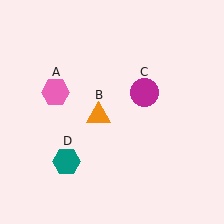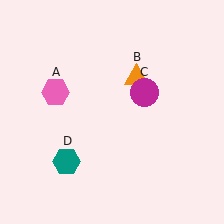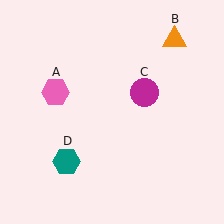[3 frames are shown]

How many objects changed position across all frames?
1 object changed position: orange triangle (object B).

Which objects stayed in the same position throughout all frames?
Pink hexagon (object A) and magenta circle (object C) and teal hexagon (object D) remained stationary.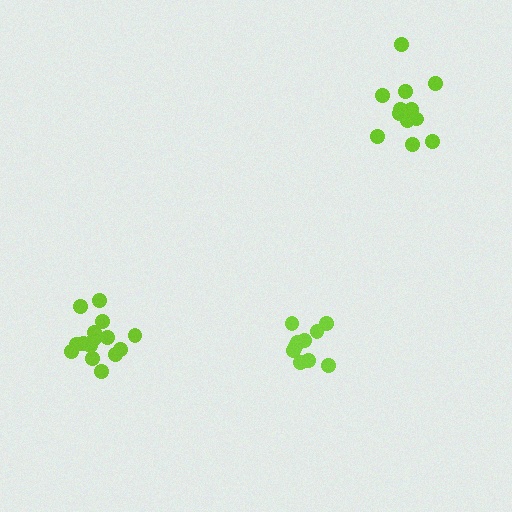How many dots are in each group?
Group 1: 12 dots, Group 2: 10 dots, Group 3: 15 dots (37 total).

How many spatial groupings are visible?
There are 3 spatial groupings.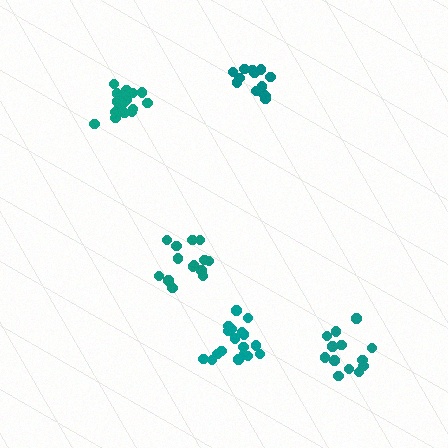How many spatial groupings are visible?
There are 5 spatial groupings.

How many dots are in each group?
Group 1: 19 dots, Group 2: 14 dots, Group 3: 13 dots, Group 4: 13 dots, Group 5: 18 dots (77 total).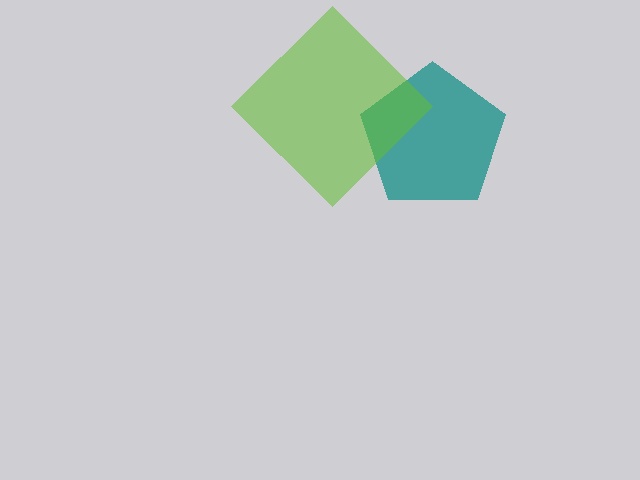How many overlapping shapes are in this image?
There are 2 overlapping shapes in the image.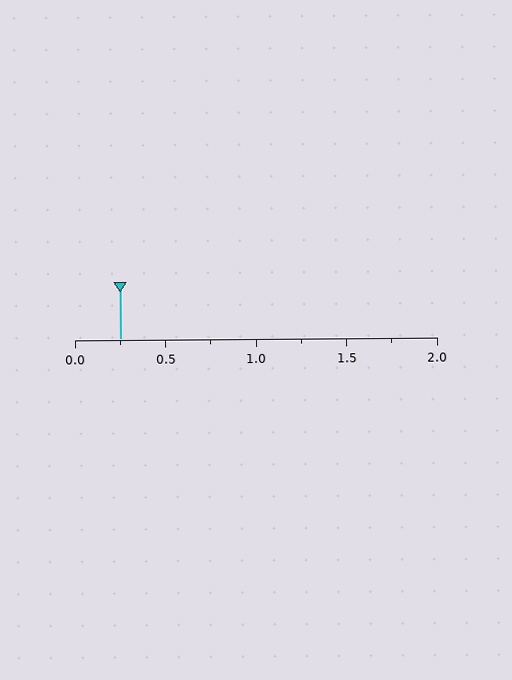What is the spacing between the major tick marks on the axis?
The major ticks are spaced 0.5 apart.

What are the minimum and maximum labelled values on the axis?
The axis runs from 0.0 to 2.0.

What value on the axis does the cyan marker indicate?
The marker indicates approximately 0.25.